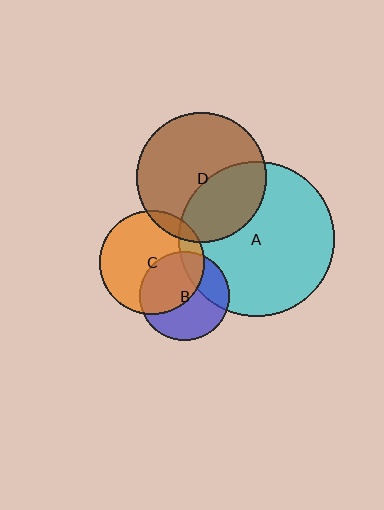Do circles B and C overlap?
Yes.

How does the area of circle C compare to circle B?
Approximately 1.4 times.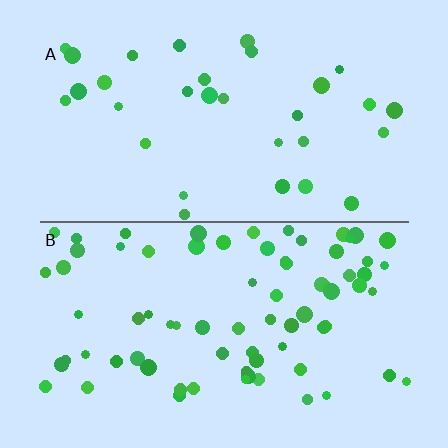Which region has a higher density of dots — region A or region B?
B (the bottom).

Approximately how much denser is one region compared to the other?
Approximately 2.4× — region B over region A.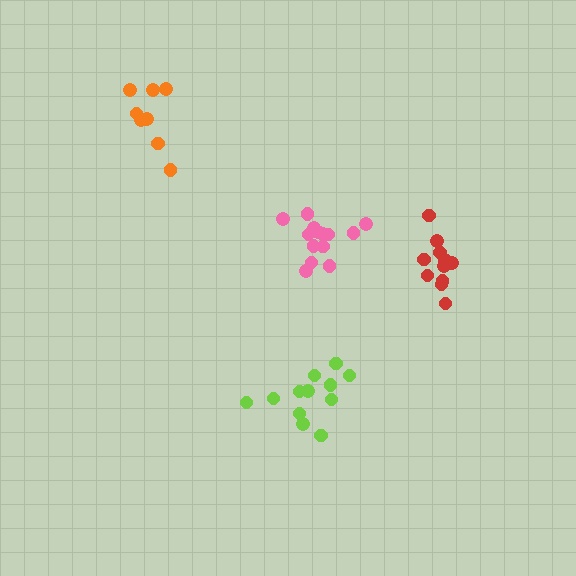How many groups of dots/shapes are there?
There are 4 groups.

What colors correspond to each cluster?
The clusters are colored: orange, red, lime, pink.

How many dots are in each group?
Group 1: 8 dots, Group 2: 11 dots, Group 3: 12 dots, Group 4: 14 dots (45 total).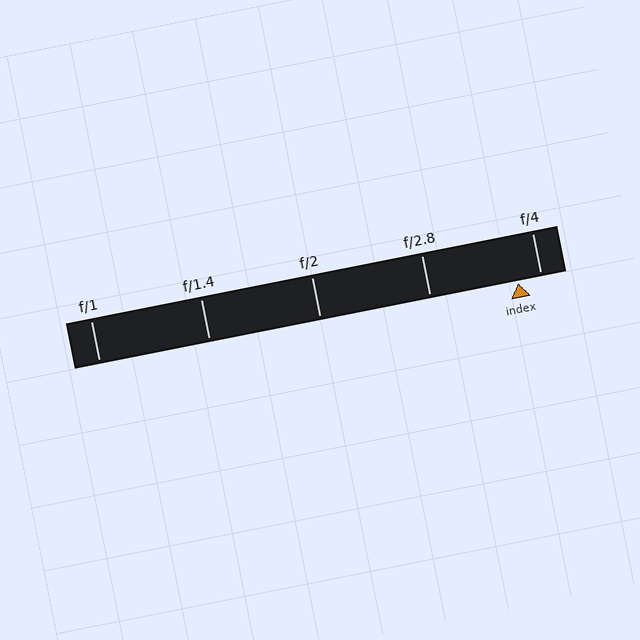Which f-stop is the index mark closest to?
The index mark is closest to f/4.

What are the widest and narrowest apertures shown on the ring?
The widest aperture shown is f/1 and the narrowest is f/4.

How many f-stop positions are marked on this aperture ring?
There are 5 f-stop positions marked.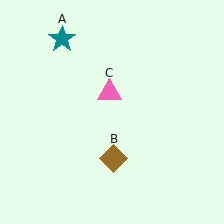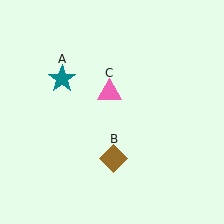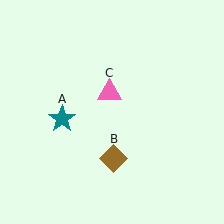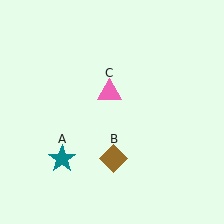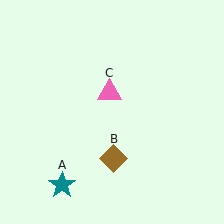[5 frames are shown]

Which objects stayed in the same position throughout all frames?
Brown diamond (object B) and pink triangle (object C) remained stationary.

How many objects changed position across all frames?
1 object changed position: teal star (object A).